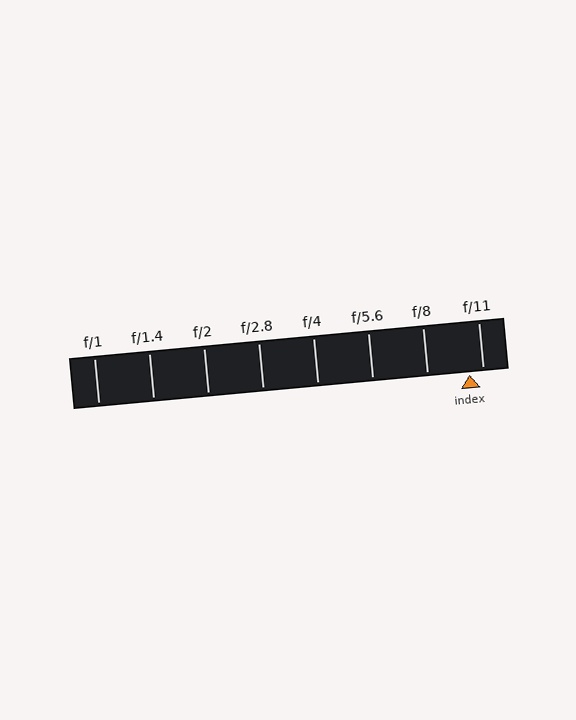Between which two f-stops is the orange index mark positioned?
The index mark is between f/8 and f/11.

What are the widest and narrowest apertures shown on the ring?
The widest aperture shown is f/1 and the narrowest is f/11.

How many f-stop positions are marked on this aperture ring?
There are 8 f-stop positions marked.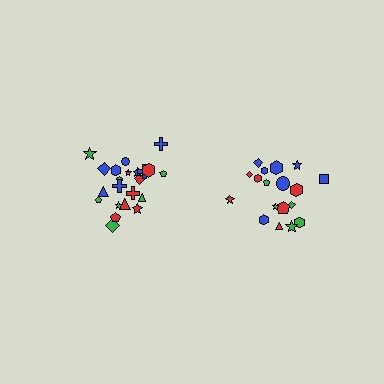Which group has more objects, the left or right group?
The left group.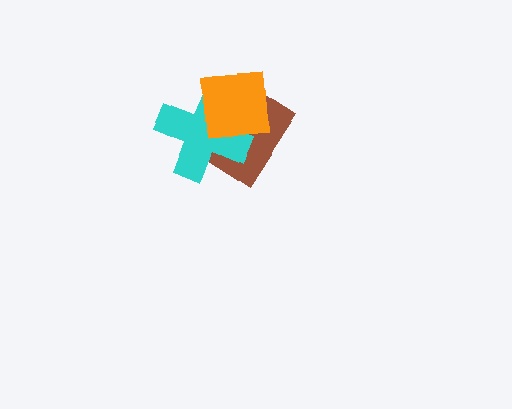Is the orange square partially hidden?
No, no other shape covers it.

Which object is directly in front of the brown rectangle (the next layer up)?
The cyan cross is directly in front of the brown rectangle.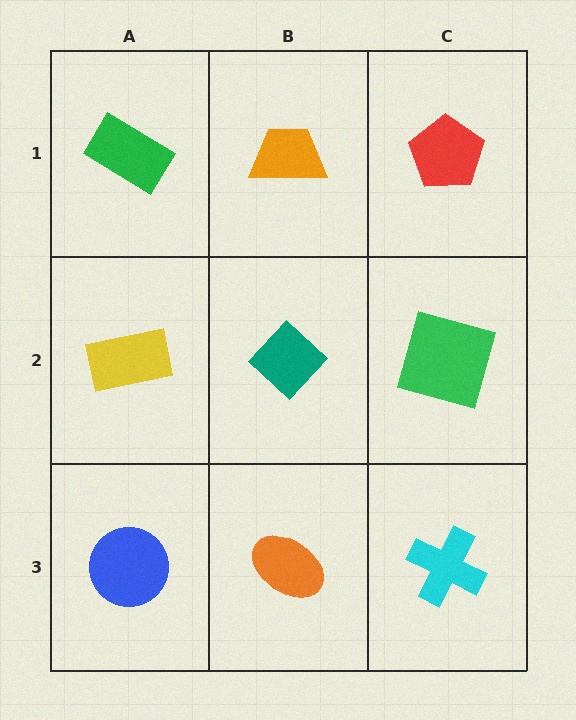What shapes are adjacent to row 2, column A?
A green rectangle (row 1, column A), a blue circle (row 3, column A), a teal diamond (row 2, column B).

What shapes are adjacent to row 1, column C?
A green square (row 2, column C), an orange trapezoid (row 1, column B).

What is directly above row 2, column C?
A red pentagon.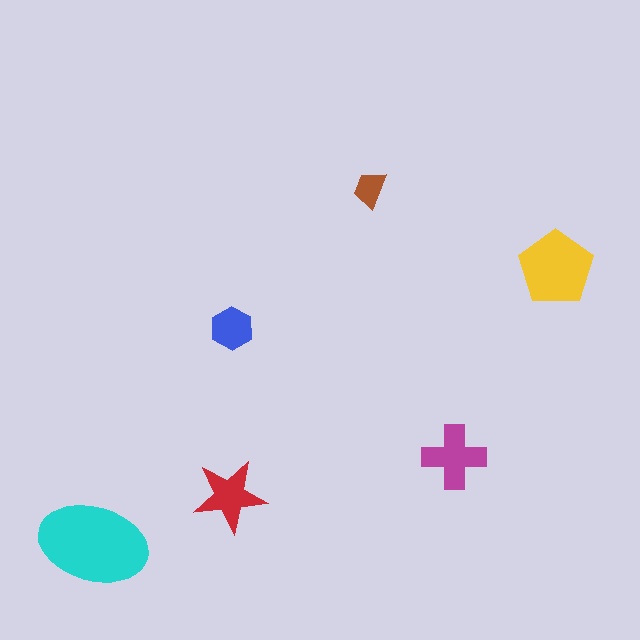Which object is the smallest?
The brown trapezoid.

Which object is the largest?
The cyan ellipse.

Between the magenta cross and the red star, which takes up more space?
The magenta cross.